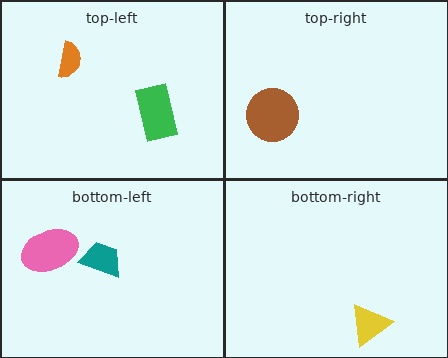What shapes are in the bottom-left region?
The pink ellipse, the teal trapezoid.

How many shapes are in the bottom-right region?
1.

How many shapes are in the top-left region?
2.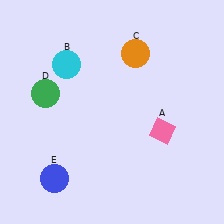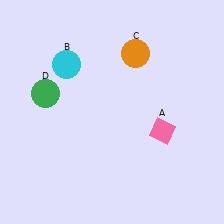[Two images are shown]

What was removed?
The blue circle (E) was removed in Image 2.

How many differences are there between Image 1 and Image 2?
There is 1 difference between the two images.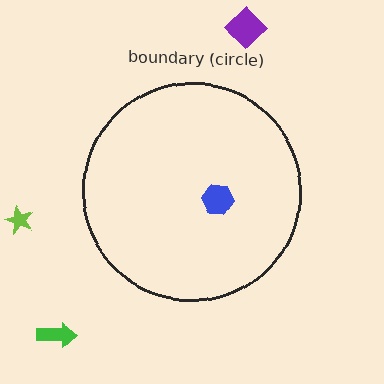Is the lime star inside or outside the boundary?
Outside.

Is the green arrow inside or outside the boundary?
Outside.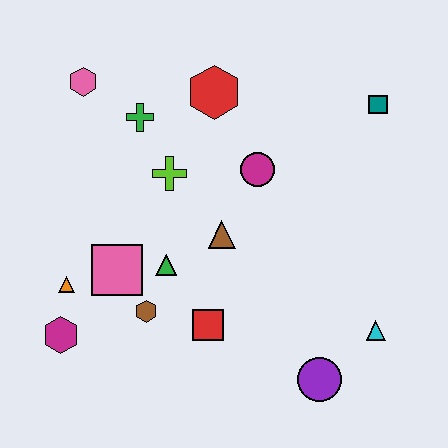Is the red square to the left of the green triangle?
No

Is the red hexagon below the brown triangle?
No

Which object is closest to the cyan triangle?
The purple circle is closest to the cyan triangle.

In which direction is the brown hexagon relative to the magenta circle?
The brown hexagon is below the magenta circle.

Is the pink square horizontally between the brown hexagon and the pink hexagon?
Yes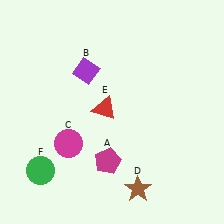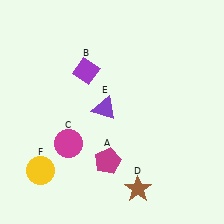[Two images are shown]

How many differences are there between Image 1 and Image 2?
There are 2 differences between the two images.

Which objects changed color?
E changed from red to purple. F changed from green to yellow.